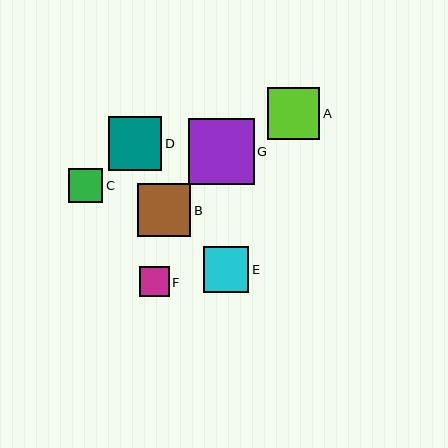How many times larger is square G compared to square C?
Square G is approximately 1.9 times the size of square C.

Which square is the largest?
Square G is the largest with a size of approximately 66 pixels.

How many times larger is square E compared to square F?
Square E is approximately 1.5 times the size of square F.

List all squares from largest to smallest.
From largest to smallest: G, D, B, A, E, C, F.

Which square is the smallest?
Square F is the smallest with a size of approximately 30 pixels.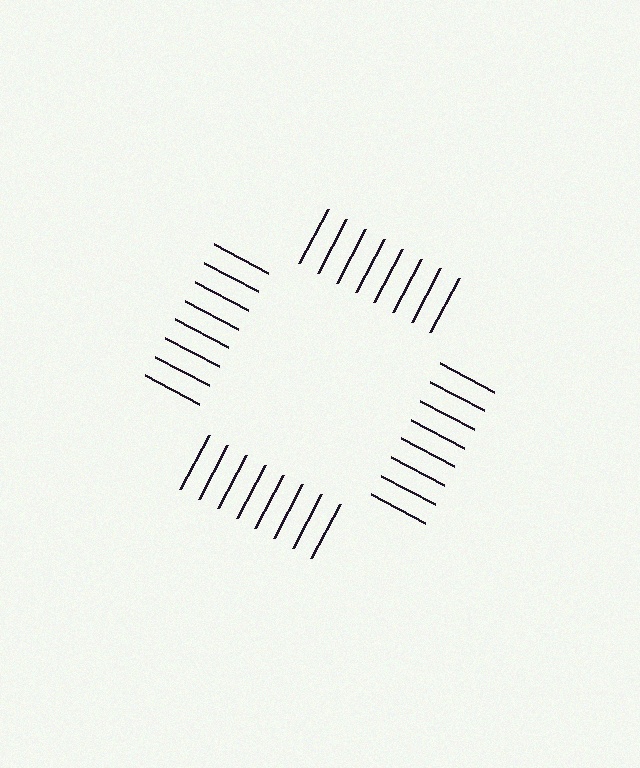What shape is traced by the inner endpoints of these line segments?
An illusory square — the line segments terminate on its edges but no continuous stroke is drawn.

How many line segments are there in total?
32 — 8 along each of the 4 edges.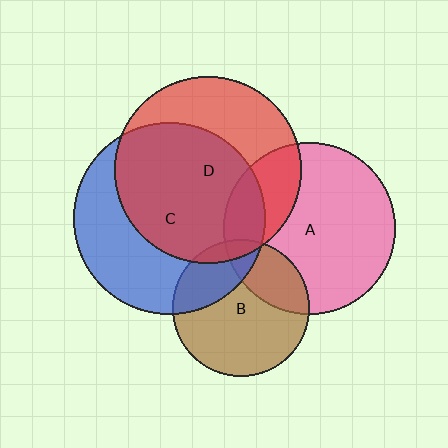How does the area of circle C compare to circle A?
Approximately 1.2 times.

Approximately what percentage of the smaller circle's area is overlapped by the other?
Approximately 25%.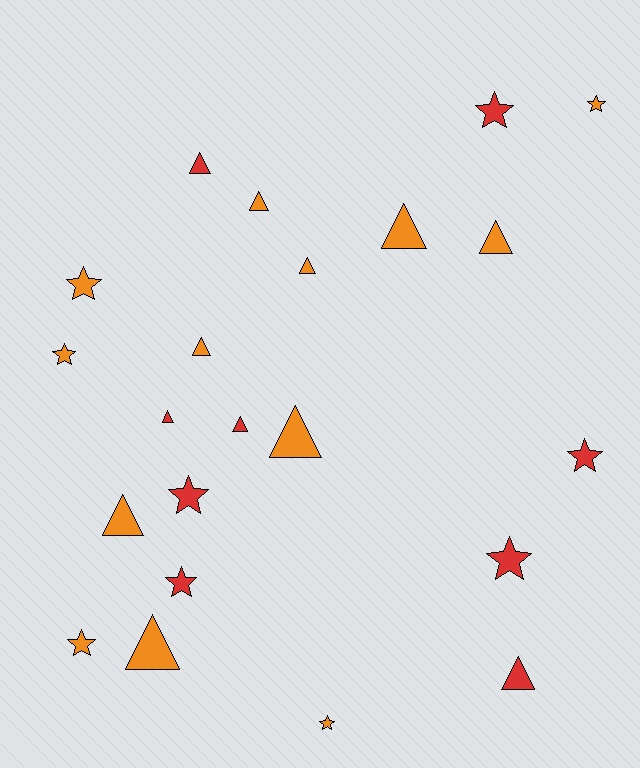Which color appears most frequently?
Orange, with 13 objects.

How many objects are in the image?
There are 22 objects.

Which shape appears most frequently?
Triangle, with 12 objects.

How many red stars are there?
There are 5 red stars.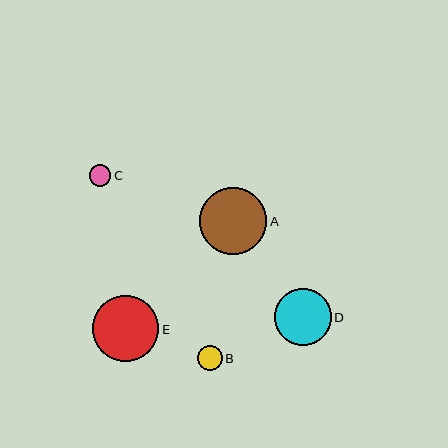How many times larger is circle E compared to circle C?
Circle E is approximately 3.0 times the size of circle C.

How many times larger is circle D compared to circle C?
Circle D is approximately 2.6 times the size of circle C.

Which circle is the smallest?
Circle C is the smallest with a size of approximately 22 pixels.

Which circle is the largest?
Circle A is the largest with a size of approximately 67 pixels.